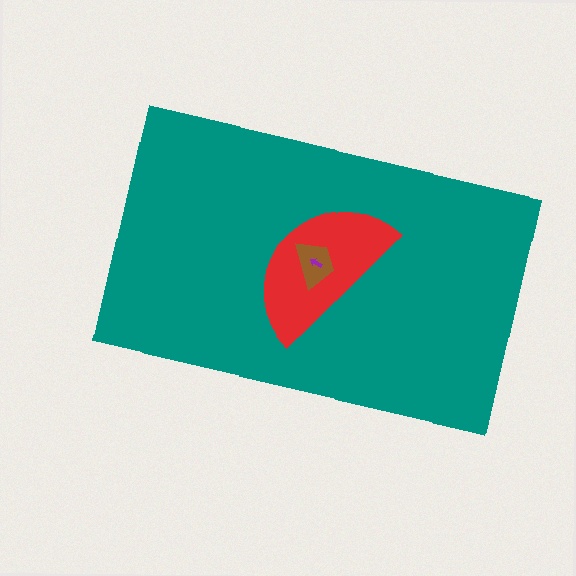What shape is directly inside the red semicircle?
The brown trapezoid.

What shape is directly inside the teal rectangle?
The red semicircle.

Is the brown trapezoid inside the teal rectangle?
Yes.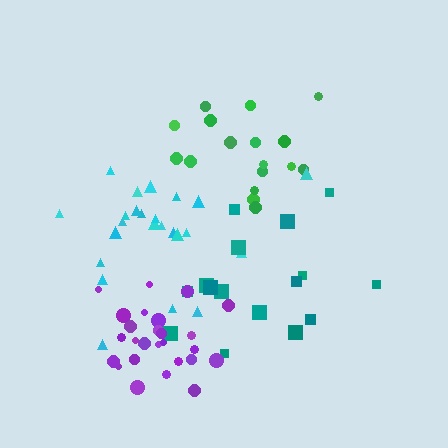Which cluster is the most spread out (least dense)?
Teal.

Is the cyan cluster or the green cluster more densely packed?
Green.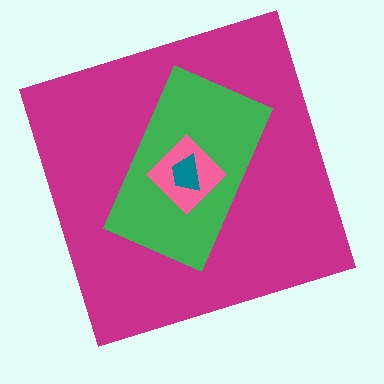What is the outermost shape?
The magenta square.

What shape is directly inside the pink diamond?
The teal trapezoid.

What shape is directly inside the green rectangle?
The pink diamond.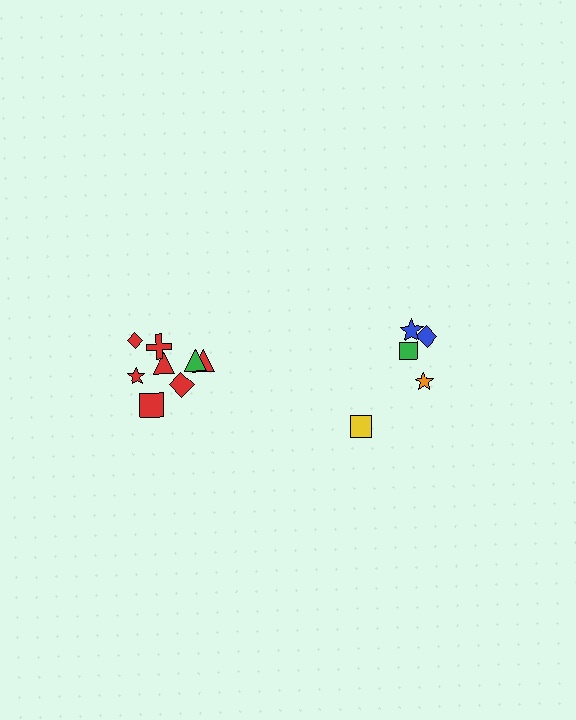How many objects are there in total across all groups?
There are 13 objects.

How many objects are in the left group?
There are 8 objects.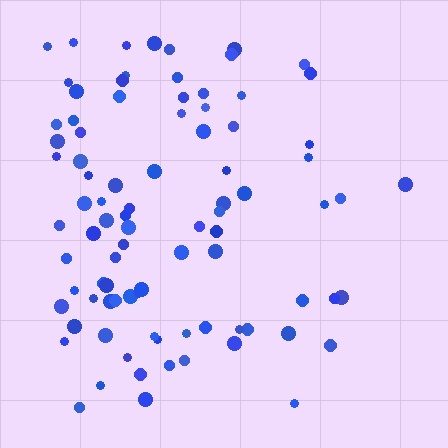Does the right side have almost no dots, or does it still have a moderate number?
Still a moderate number, just noticeably fewer than the left.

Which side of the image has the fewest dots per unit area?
The right.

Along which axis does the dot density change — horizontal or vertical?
Horizontal.